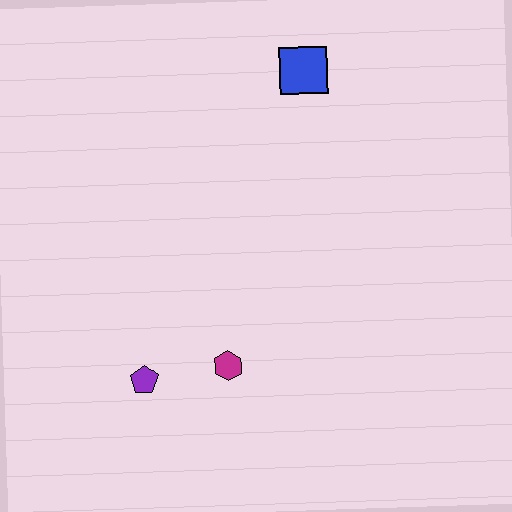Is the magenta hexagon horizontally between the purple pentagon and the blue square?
Yes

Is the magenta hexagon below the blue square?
Yes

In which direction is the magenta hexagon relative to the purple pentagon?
The magenta hexagon is to the right of the purple pentagon.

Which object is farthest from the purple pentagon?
The blue square is farthest from the purple pentagon.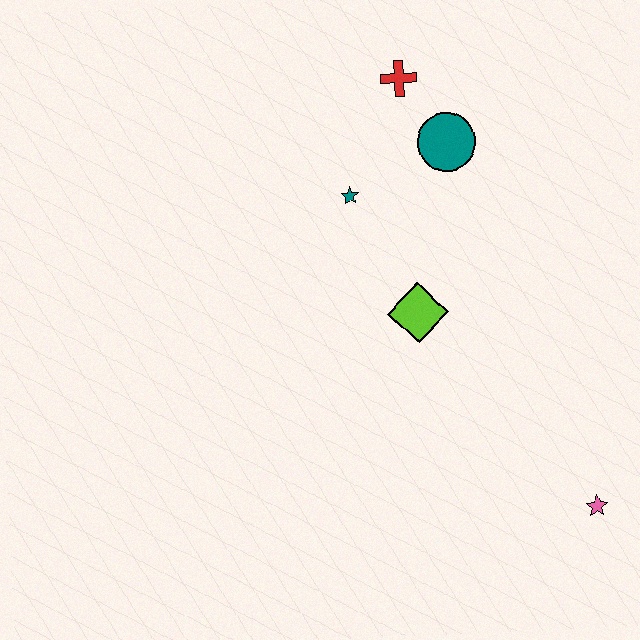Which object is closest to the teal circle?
The red cross is closest to the teal circle.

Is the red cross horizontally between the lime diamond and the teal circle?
No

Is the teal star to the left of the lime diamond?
Yes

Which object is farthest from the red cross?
The pink star is farthest from the red cross.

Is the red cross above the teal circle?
Yes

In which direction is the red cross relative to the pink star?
The red cross is above the pink star.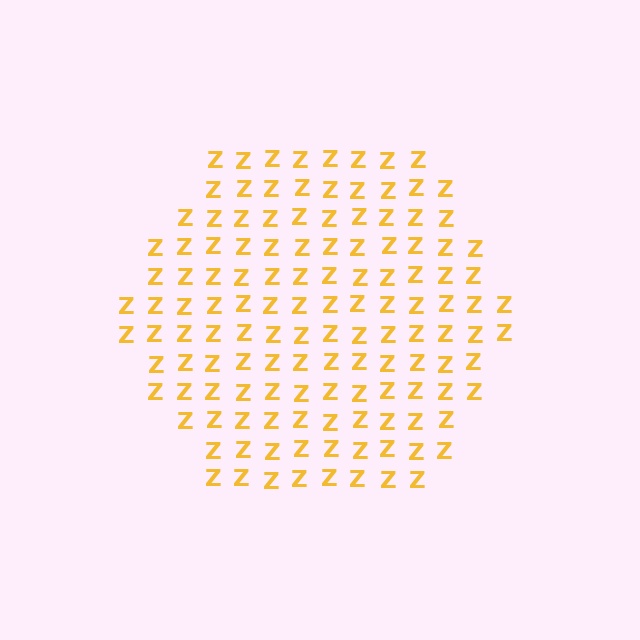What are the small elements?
The small elements are letter Z's.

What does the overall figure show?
The overall figure shows a hexagon.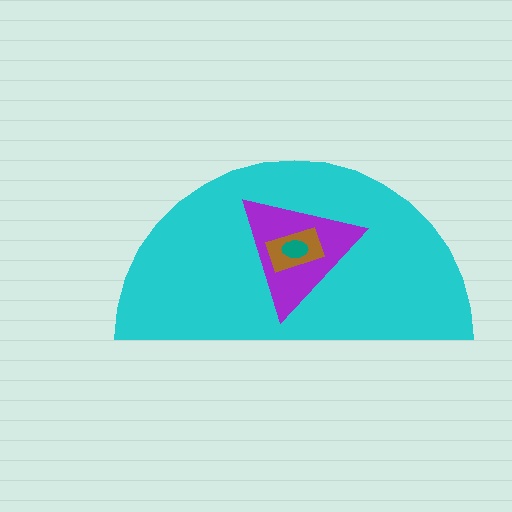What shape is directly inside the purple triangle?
The brown rectangle.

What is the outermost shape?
The cyan semicircle.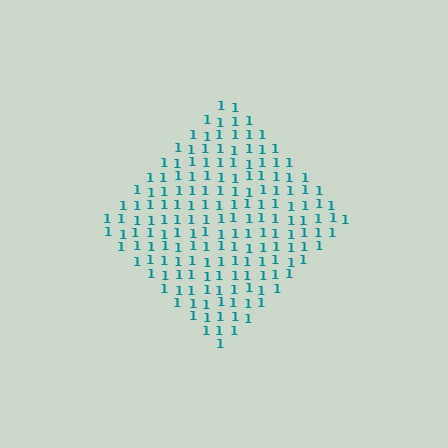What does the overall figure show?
The overall figure shows a diamond.